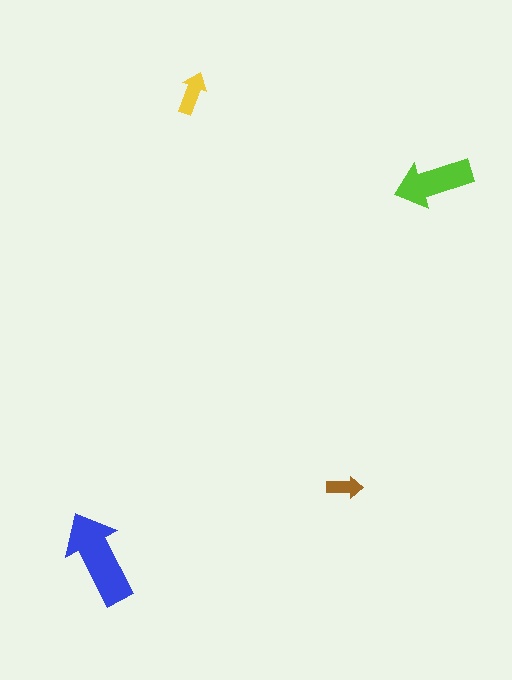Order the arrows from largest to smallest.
the blue one, the lime one, the yellow one, the brown one.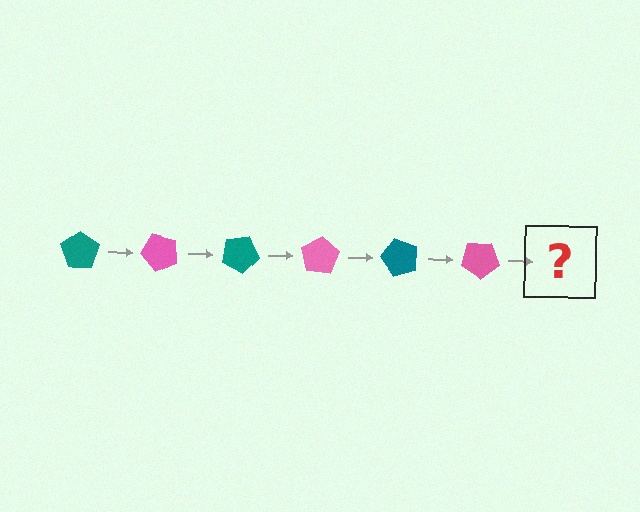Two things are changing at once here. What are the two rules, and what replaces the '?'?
The two rules are that it rotates 50 degrees each step and the color cycles through teal and pink. The '?' should be a teal pentagon, rotated 300 degrees from the start.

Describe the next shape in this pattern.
It should be a teal pentagon, rotated 300 degrees from the start.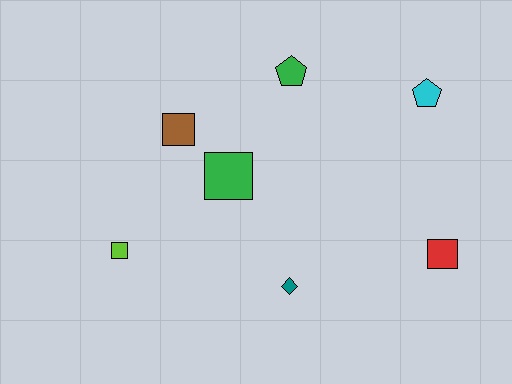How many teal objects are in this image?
There is 1 teal object.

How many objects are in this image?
There are 7 objects.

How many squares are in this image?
There are 4 squares.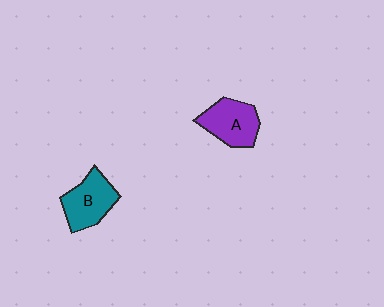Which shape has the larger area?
Shape B (teal).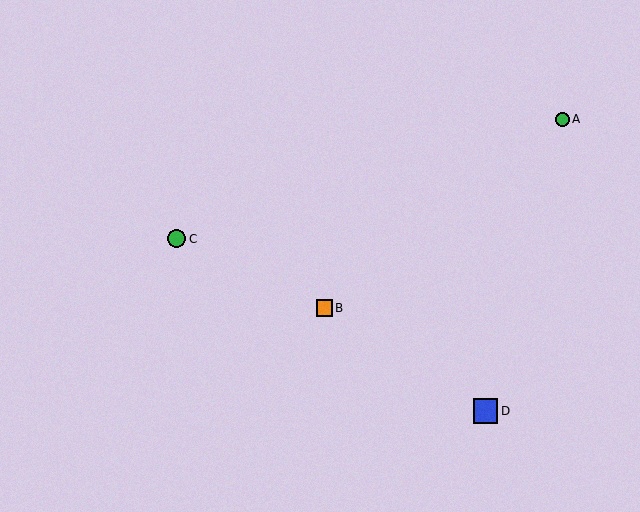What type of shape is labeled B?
Shape B is an orange square.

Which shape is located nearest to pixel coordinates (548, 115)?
The green circle (labeled A) at (562, 120) is nearest to that location.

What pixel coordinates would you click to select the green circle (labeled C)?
Click at (177, 239) to select the green circle C.